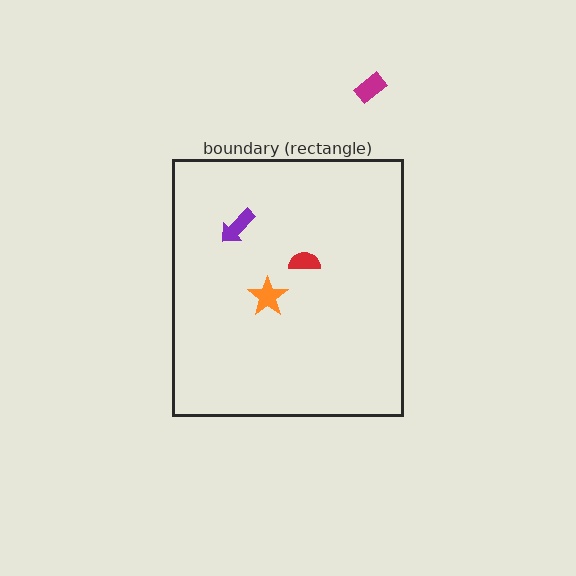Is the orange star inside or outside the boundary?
Inside.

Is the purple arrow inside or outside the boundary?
Inside.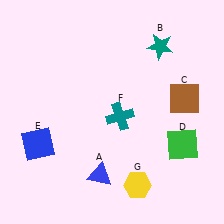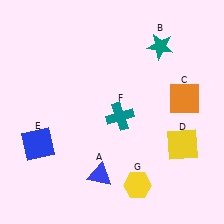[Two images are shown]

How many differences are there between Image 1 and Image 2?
There are 2 differences between the two images.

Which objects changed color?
C changed from brown to orange. D changed from green to yellow.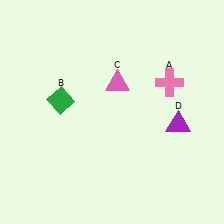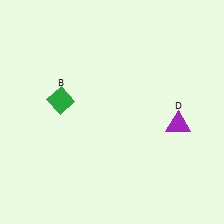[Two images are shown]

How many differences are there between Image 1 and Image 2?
There are 2 differences between the two images.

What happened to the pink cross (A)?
The pink cross (A) was removed in Image 2. It was in the top-right area of Image 1.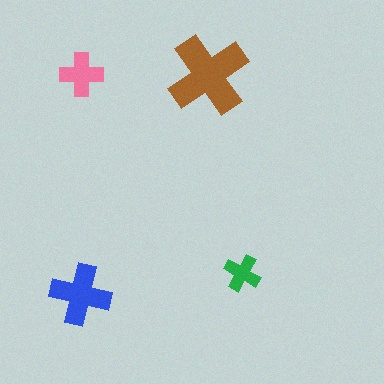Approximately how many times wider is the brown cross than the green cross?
About 2 times wider.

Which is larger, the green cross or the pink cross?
The pink one.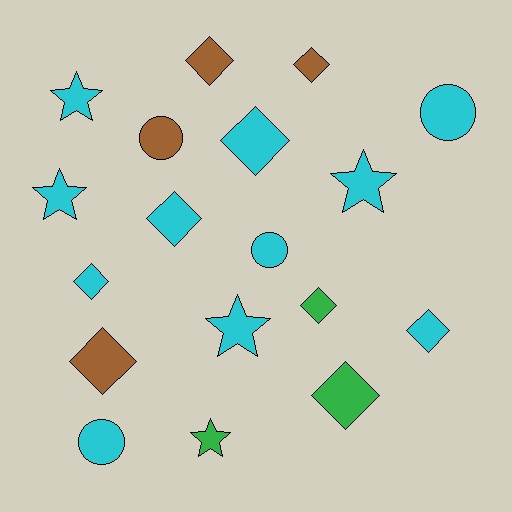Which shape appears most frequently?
Diamond, with 9 objects.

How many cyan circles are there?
There are 3 cyan circles.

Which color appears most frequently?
Cyan, with 11 objects.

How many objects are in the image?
There are 18 objects.